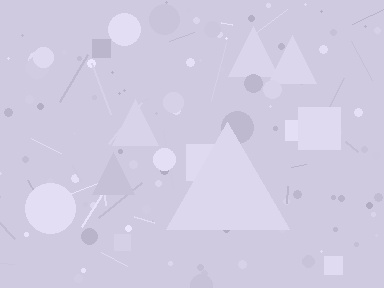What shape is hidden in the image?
A triangle is hidden in the image.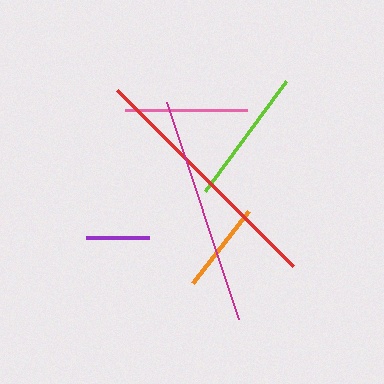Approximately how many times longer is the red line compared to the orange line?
The red line is approximately 2.7 times the length of the orange line.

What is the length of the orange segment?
The orange segment is approximately 91 pixels long.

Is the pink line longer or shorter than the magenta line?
The magenta line is longer than the pink line.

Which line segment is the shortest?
The purple line is the shortest at approximately 63 pixels.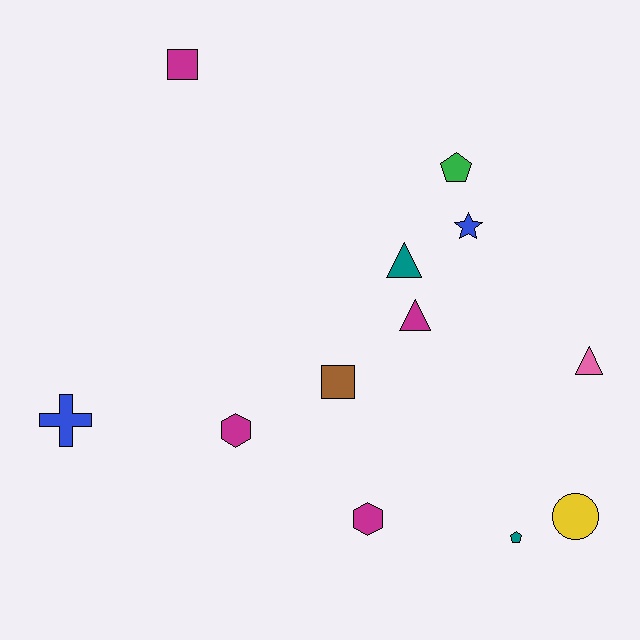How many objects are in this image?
There are 12 objects.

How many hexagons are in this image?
There are 2 hexagons.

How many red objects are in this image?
There are no red objects.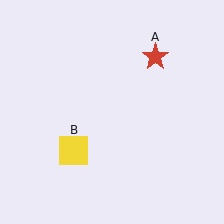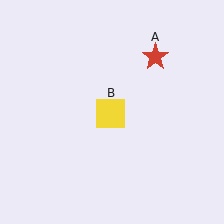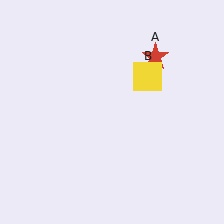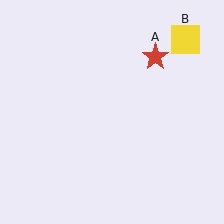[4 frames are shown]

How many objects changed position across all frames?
1 object changed position: yellow square (object B).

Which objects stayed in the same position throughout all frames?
Red star (object A) remained stationary.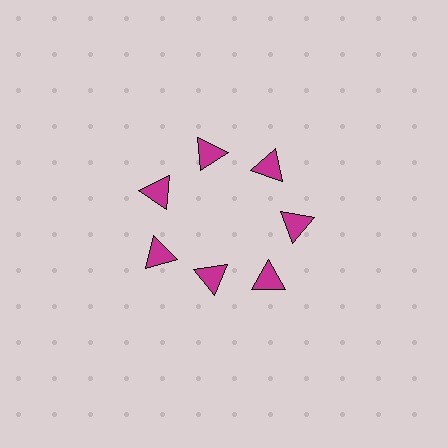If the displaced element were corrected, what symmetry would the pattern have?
It would have 7-fold rotational symmetry — the pattern would map onto itself every 51 degrees.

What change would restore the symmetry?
The symmetry would be restored by moving it outward, back onto the ring so that all 7 triangles sit at equal angles and equal distance from the center.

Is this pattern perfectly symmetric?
No. The 7 magenta triangles are arranged in a ring, but one element near the 6 o'clock position is pulled inward toward the center, breaking the 7-fold rotational symmetry.